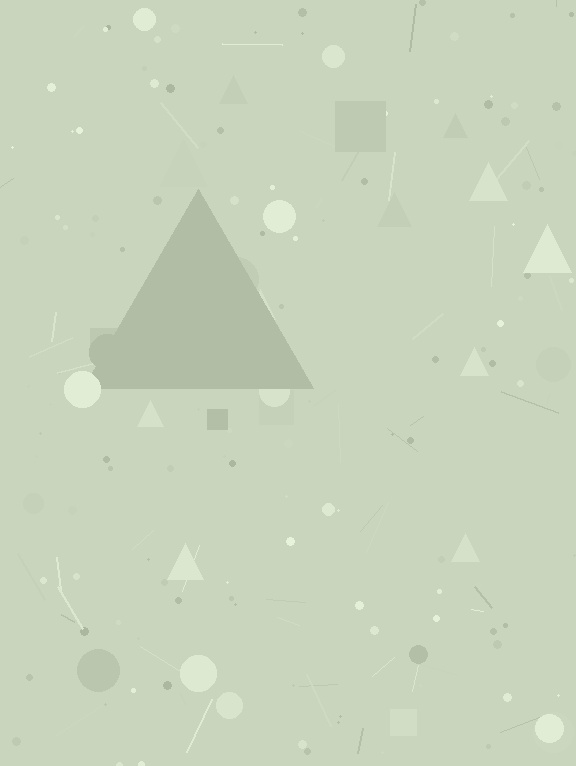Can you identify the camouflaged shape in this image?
The camouflaged shape is a triangle.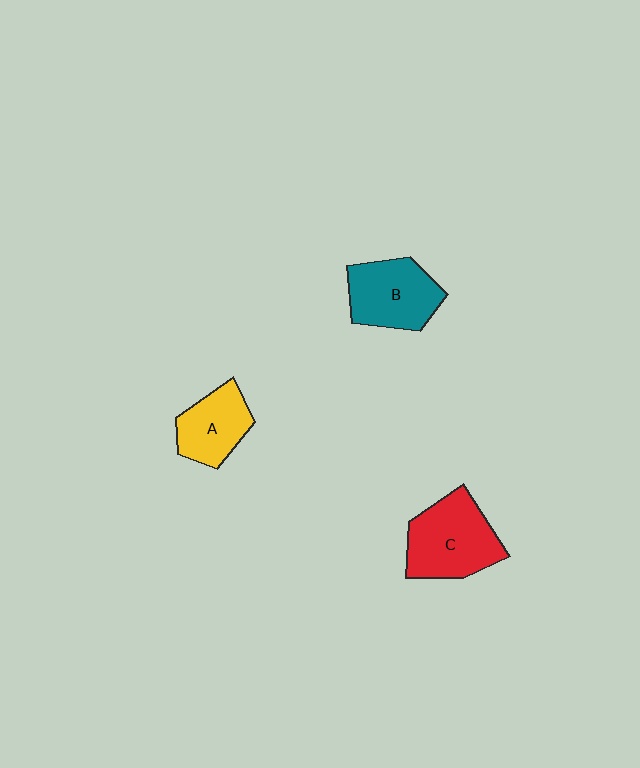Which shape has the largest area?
Shape C (red).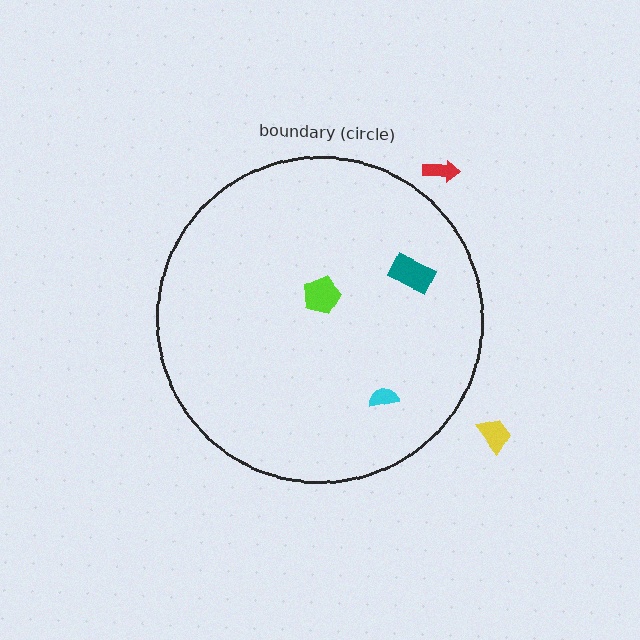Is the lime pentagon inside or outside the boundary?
Inside.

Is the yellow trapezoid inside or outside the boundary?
Outside.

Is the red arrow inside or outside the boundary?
Outside.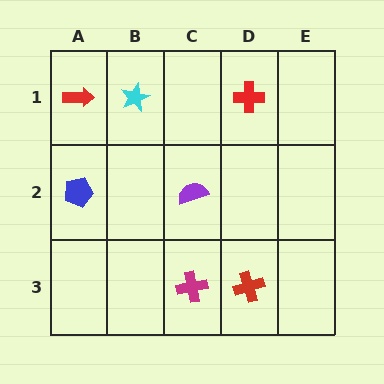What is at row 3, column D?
A red cross.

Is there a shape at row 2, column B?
No, that cell is empty.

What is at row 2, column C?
A purple semicircle.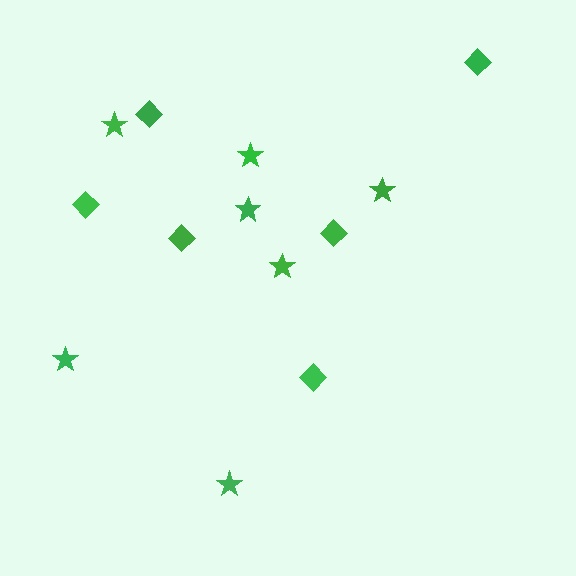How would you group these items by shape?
There are 2 groups: one group of diamonds (6) and one group of stars (7).